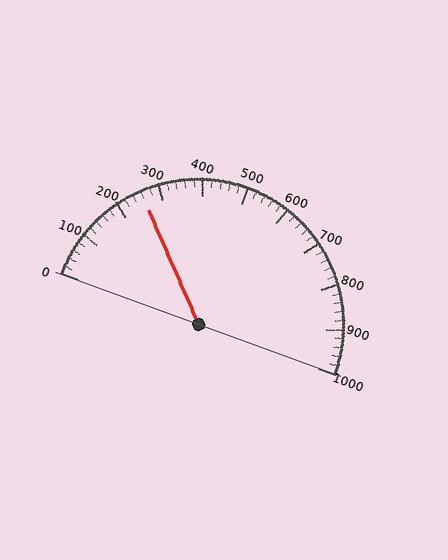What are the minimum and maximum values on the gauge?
The gauge ranges from 0 to 1000.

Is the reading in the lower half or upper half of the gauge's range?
The reading is in the lower half of the range (0 to 1000).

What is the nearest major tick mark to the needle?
The nearest major tick mark is 300.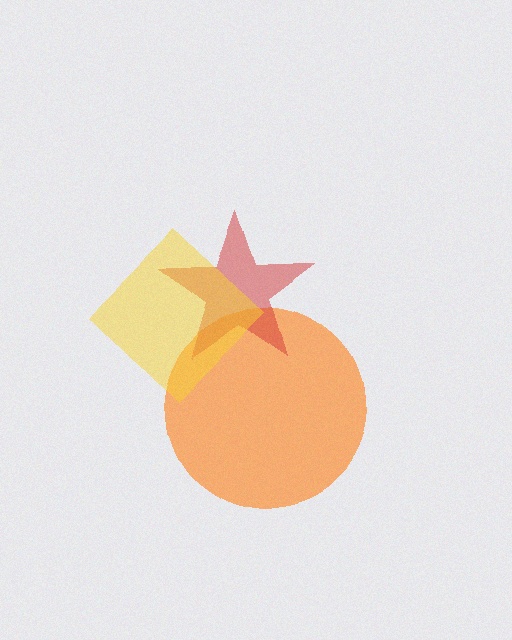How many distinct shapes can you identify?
There are 3 distinct shapes: an orange circle, a red star, a yellow diamond.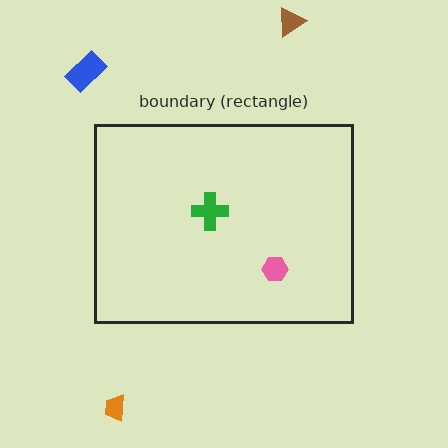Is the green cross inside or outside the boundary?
Inside.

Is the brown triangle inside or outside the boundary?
Outside.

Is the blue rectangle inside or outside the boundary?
Outside.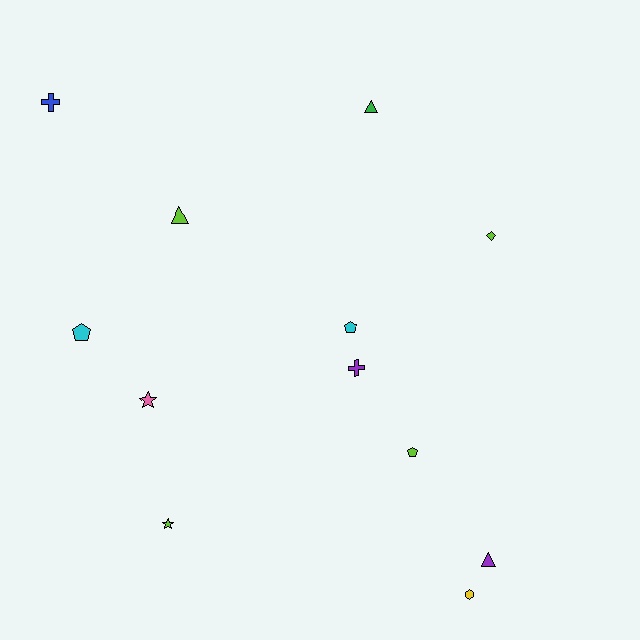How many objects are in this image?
There are 12 objects.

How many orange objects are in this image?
There are no orange objects.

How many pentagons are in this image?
There are 3 pentagons.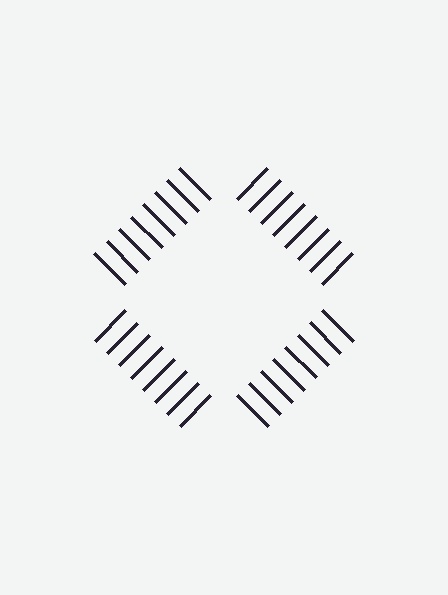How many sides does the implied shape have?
4 sides — the line-ends trace a square.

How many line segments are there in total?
32 — 8 along each of the 4 edges.